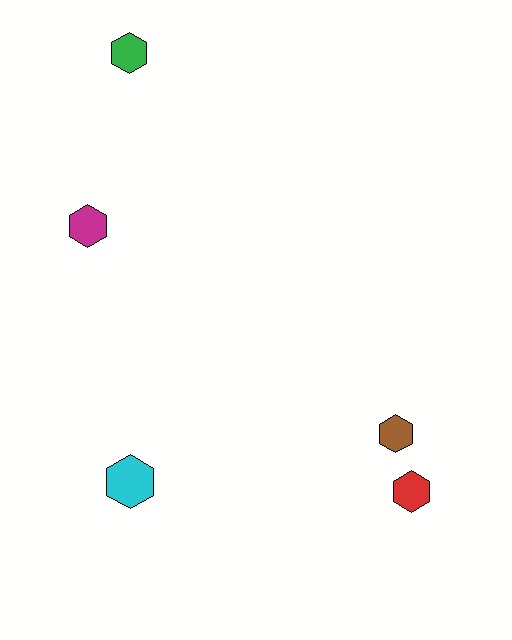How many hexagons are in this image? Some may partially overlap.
There are 5 hexagons.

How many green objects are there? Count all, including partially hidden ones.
There is 1 green object.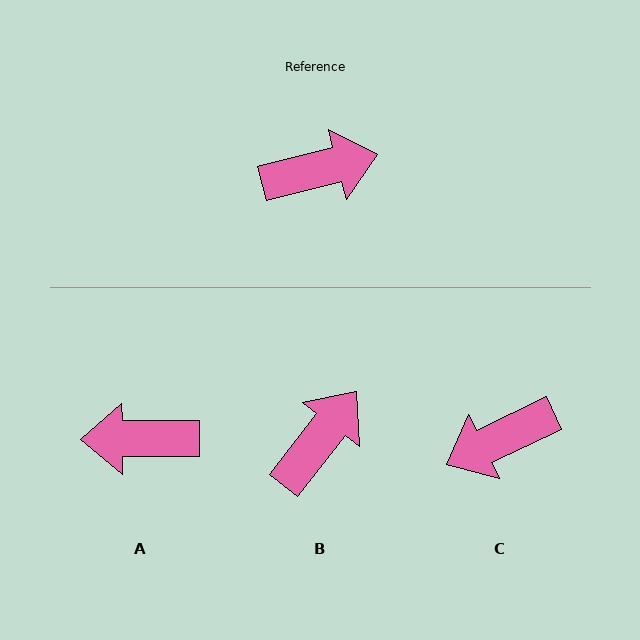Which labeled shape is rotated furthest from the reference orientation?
C, about 169 degrees away.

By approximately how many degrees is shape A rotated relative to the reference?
Approximately 166 degrees counter-clockwise.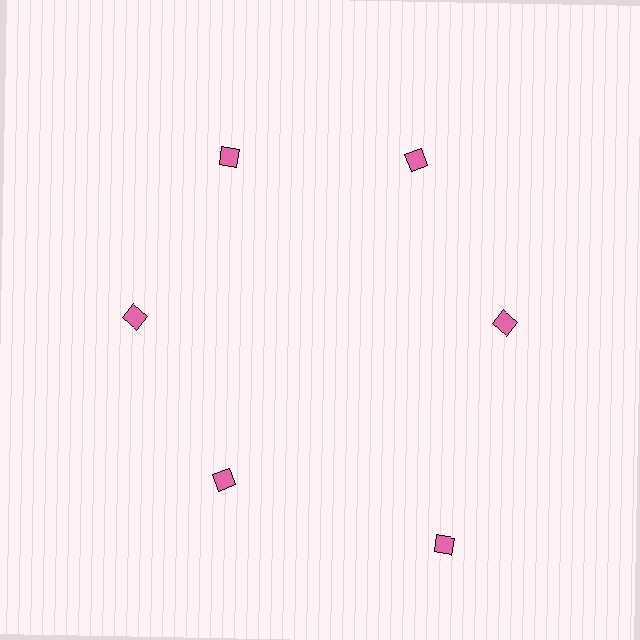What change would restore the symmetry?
The symmetry would be restored by moving it inward, back onto the ring so that all 6 diamonds sit at equal angles and equal distance from the center.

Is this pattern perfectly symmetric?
No. The 6 pink diamonds are arranged in a ring, but one element near the 5 o'clock position is pushed outward from the center, breaking the 6-fold rotational symmetry.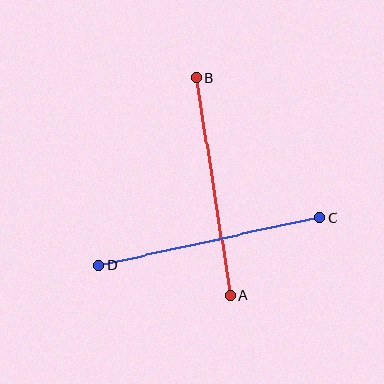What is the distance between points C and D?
The distance is approximately 227 pixels.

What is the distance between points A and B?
The distance is approximately 221 pixels.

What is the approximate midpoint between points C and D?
The midpoint is at approximately (209, 241) pixels.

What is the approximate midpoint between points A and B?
The midpoint is at approximately (213, 186) pixels.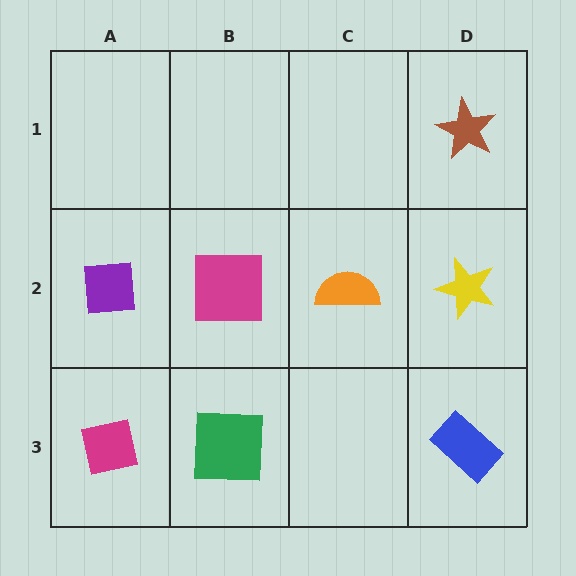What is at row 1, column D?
A brown star.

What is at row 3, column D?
A blue rectangle.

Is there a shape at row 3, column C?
No, that cell is empty.